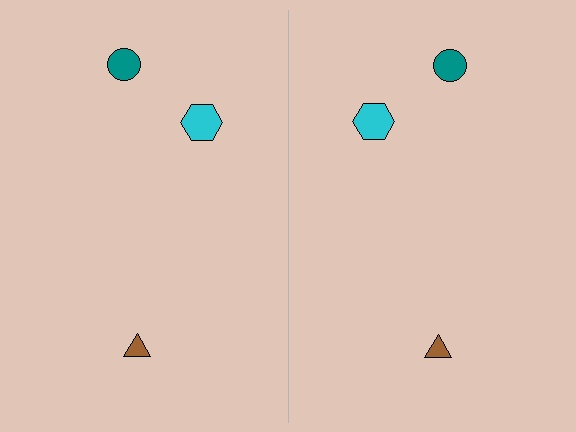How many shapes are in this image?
There are 6 shapes in this image.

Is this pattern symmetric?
Yes, this pattern has bilateral (reflection) symmetry.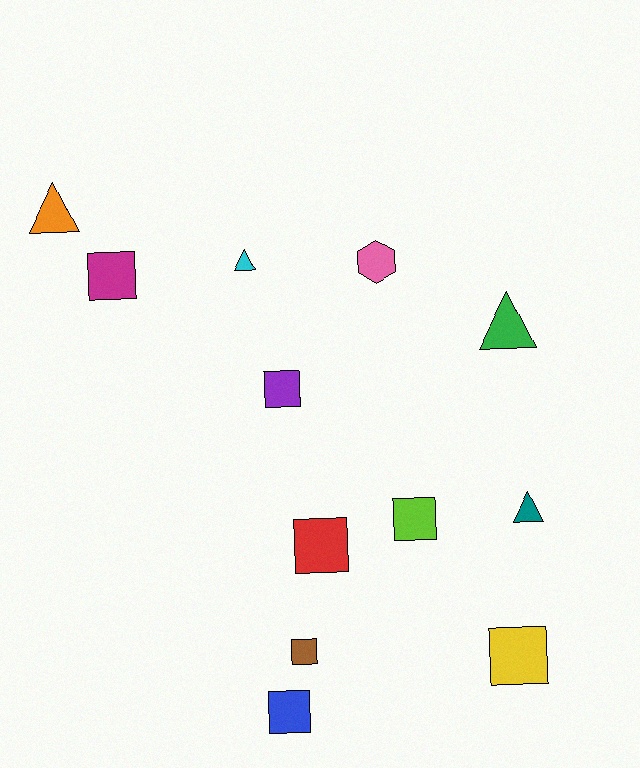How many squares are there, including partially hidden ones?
There are 7 squares.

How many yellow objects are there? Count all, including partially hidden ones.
There is 1 yellow object.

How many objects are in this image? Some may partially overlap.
There are 12 objects.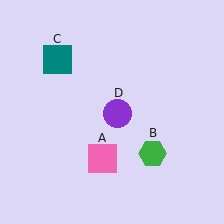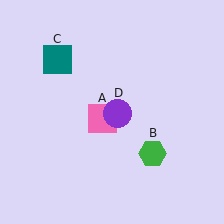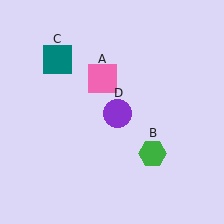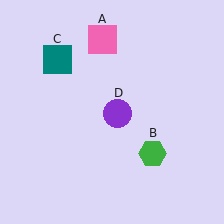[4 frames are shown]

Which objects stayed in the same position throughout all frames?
Green hexagon (object B) and teal square (object C) and purple circle (object D) remained stationary.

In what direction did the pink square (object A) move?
The pink square (object A) moved up.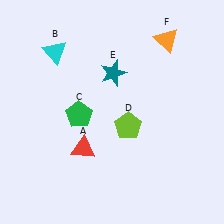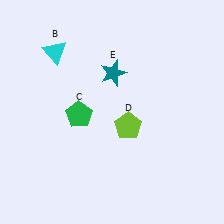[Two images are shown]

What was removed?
The orange triangle (F), the red triangle (A) were removed in Image 2.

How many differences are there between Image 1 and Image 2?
There are 2 differences between the two images.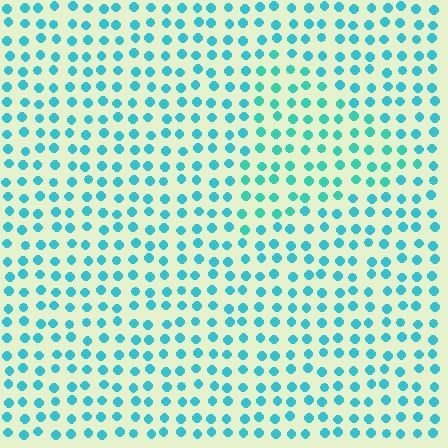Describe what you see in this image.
The image is filled with small cyan elements in a uniform arrangement. A triangle-shaped region is visible where the elements are tinted to a slightly different hue, forming a subtle color boundary.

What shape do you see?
I see a triangle.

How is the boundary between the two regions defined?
The boundary is defined purely by a slight shift in hue (about 18 degrees). Spacing, size, and orientation are identical on both sides.